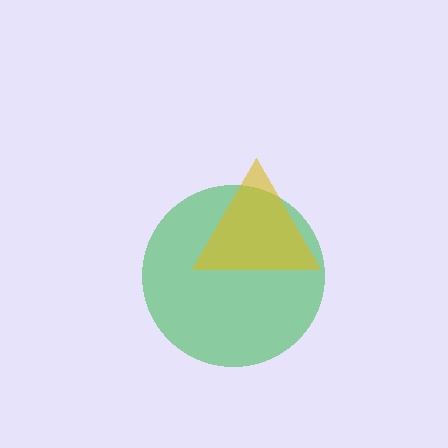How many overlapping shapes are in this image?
There are 2 overlapping shapes in the image.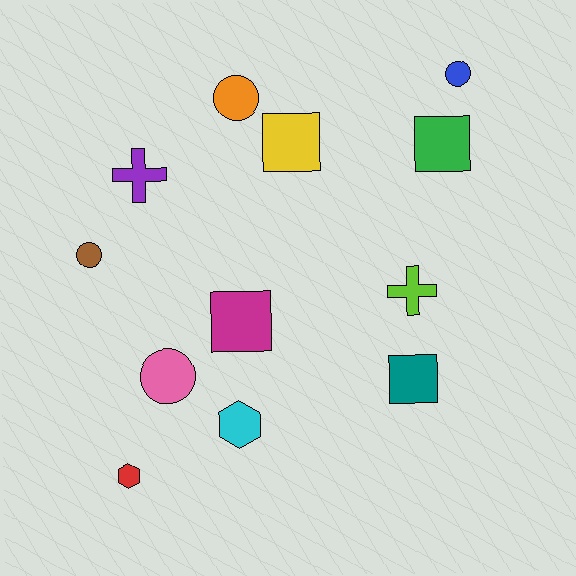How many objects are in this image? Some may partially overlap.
There are 12 objects.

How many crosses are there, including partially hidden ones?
There are 2 crosses.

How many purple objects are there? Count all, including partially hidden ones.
There is 1 purple object.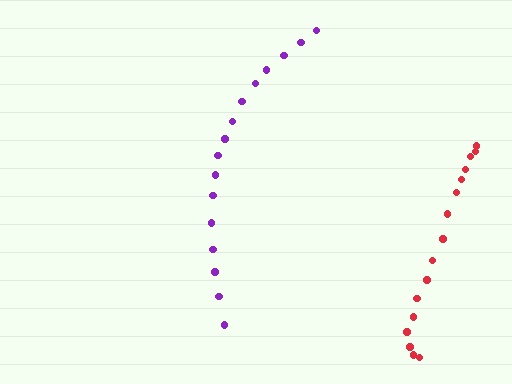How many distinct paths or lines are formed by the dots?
There are 2 distinct paths.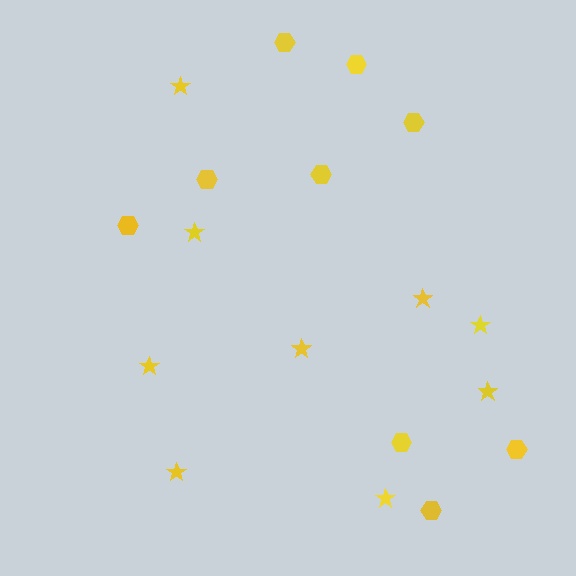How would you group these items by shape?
There are 2 groups: one group of stars (9) and one group of hexagons (9).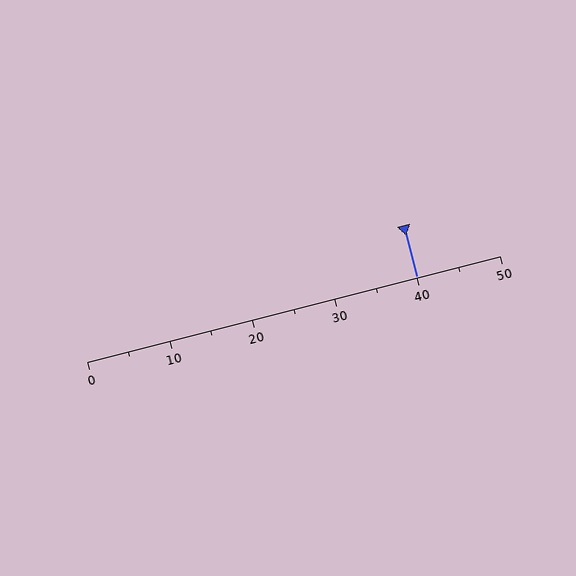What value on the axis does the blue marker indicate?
The marker indicates approximately 40.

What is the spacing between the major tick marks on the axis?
The major ticks are spaced 10 apart.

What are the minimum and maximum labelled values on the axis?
The axis runs from 0 to 50.